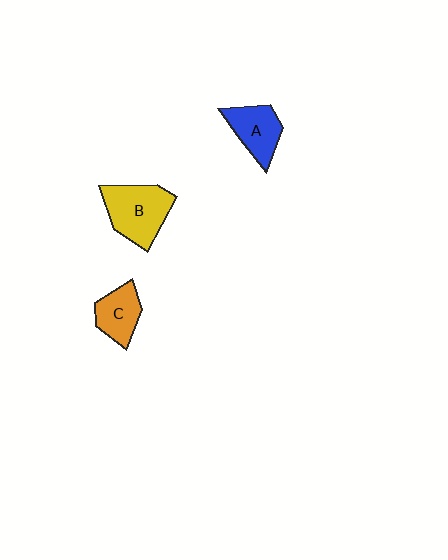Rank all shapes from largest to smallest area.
From largest to smallest: B (yellow), A (blue), C (orange).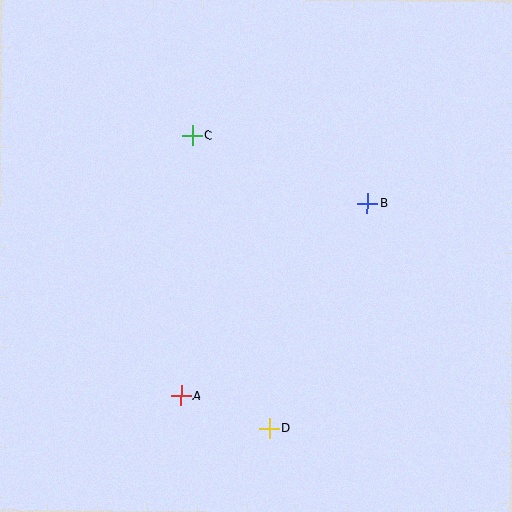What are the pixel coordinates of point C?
Point C is at (193, 135).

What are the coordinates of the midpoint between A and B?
The midpoint between A and B is at (274, 300).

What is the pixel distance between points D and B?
The distance between D and B is 245 pixels.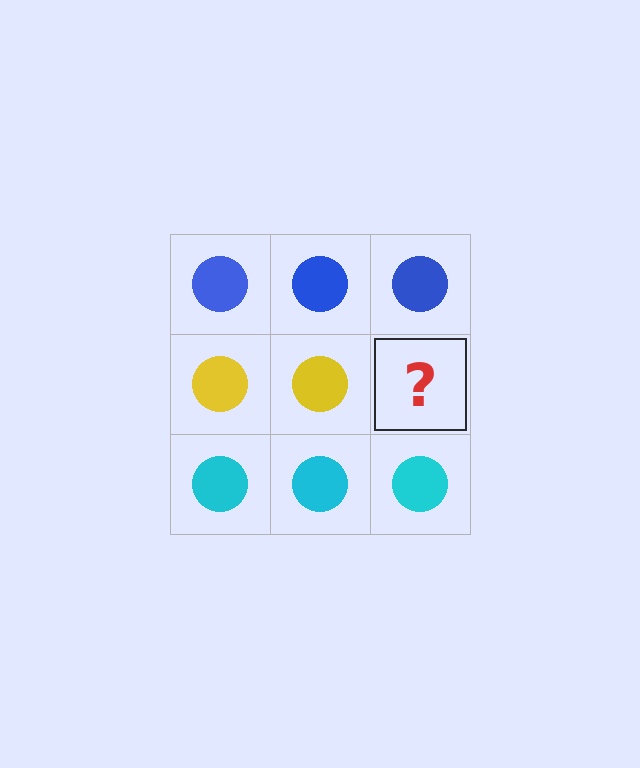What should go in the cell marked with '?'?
The missing cell should contain a yellow circle.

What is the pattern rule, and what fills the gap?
The rule is that each row has a consistent color. The gap should be filled with a yellow circle.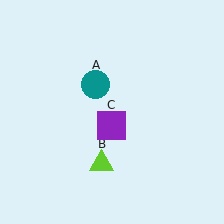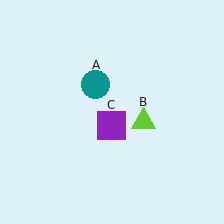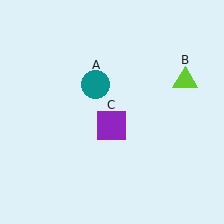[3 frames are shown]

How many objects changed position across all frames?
1 object changed position: lime triangle (object B).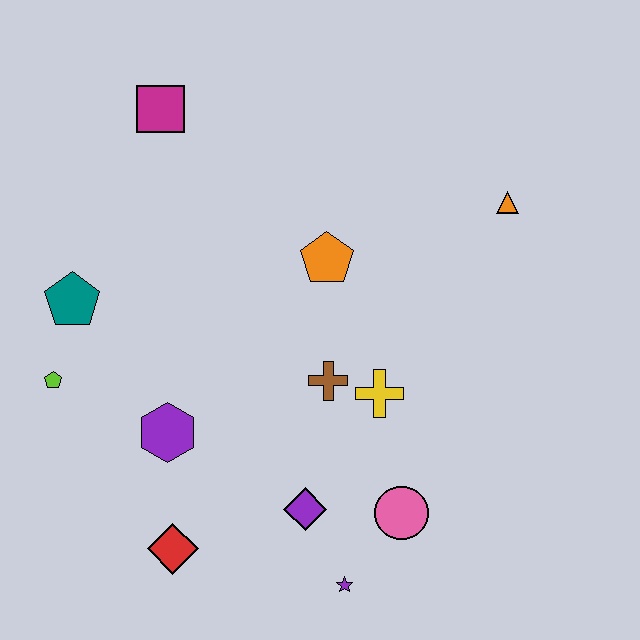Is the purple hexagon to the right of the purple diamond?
No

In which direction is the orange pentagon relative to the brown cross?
The orange pentagon is above the brown cross.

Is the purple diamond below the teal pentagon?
Yes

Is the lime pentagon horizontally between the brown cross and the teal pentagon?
No